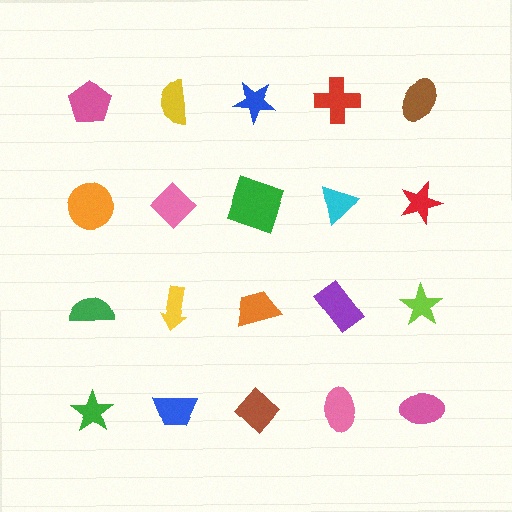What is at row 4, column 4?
A pink ellipse.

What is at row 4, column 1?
A green star.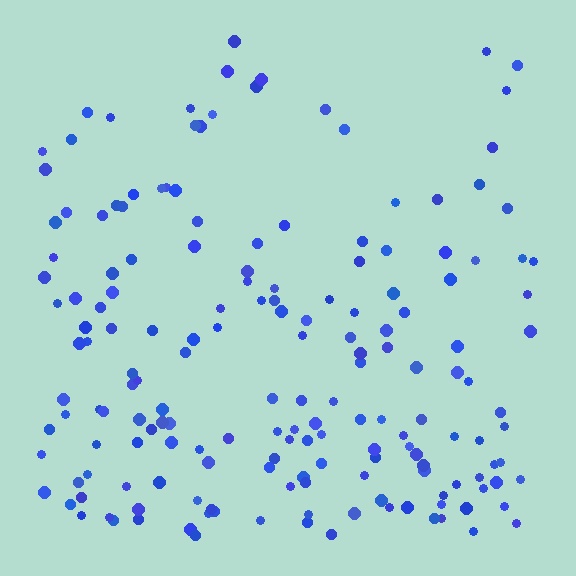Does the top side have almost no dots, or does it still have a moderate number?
Still a moderate number, just noticeably fewer than the bottom.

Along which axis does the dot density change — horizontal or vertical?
Vertical.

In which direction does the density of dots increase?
From top to bottom, with the bottom side densest.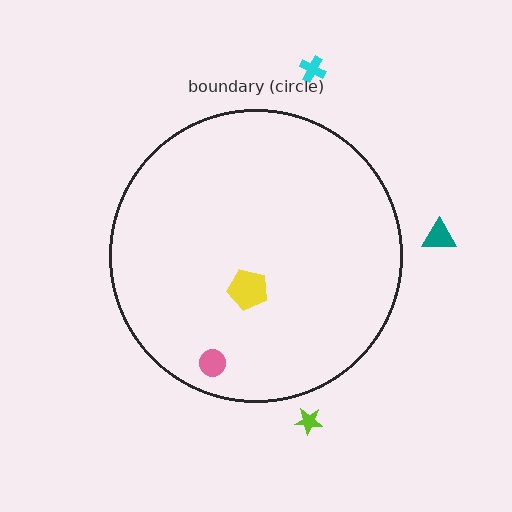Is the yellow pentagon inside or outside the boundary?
Inside.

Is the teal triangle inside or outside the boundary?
Outside.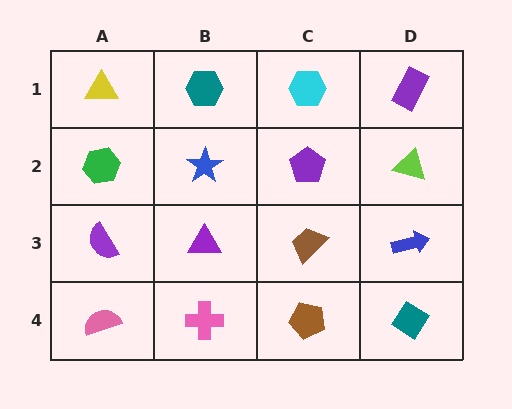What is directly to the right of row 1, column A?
A teal hexagon.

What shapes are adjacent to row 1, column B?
A blue star (row 2, column B), a yellow triangle (row 1, column A), a cyan hexagon (row 1, column C).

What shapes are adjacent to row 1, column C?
A purple pentagon (row 2, column C), a teal hexagon (row 1, column B), a purple rectangle (row 1, column D).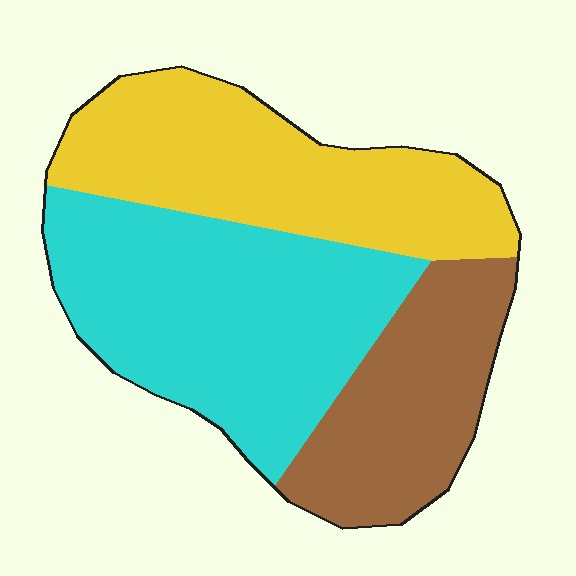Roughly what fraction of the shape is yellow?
Yellow covers 34% of the shape.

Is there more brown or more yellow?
Yellow.